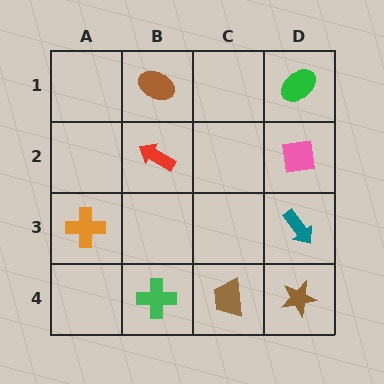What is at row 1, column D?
A green ellipse.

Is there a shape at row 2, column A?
No, that cell is empty.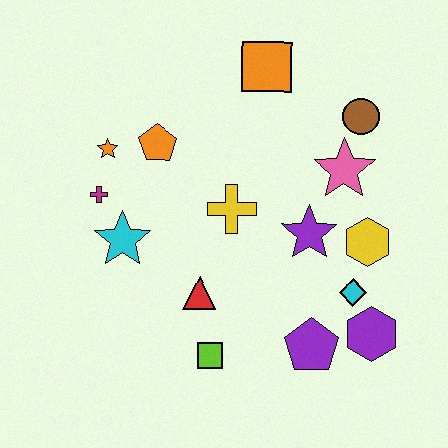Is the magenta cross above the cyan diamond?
Yes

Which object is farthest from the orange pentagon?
The purple hexagon is farthest from the orange pentagon.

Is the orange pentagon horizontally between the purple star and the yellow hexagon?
No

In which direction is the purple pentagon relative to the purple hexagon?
The purple pentagon is to the left of the purple hexagon.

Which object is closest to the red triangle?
The lime square is closest to the red triangle.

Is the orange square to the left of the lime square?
No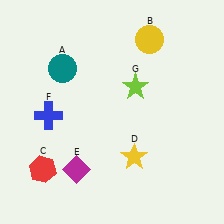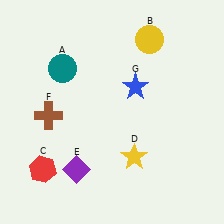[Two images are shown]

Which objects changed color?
E changed from magenta to purple. F changed from blue to brown. G changed from lime to blue.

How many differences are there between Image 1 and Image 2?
There are 3 differences between the two images.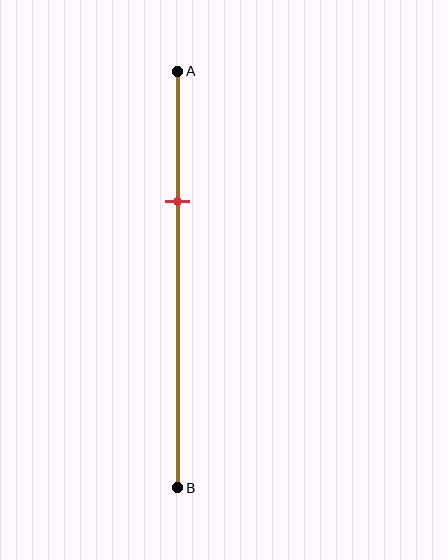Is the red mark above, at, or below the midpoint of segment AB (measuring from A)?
The red mark is above the midpoint of segment AB.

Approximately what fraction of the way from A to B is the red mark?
The red mark is approximately 30% of the way from A to B.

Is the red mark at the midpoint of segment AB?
No, the mark is at about 30% from A, not at the 50% midpoint.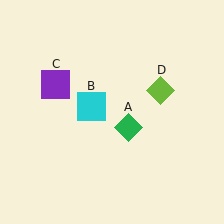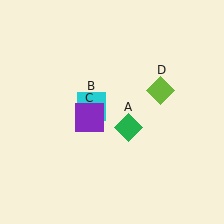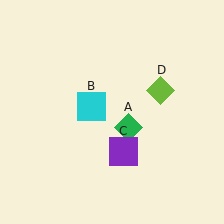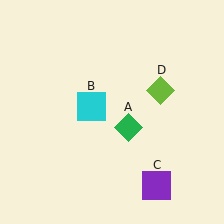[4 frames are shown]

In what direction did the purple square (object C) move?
The purple square (object C) moved down and to the right.